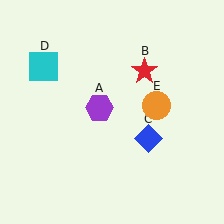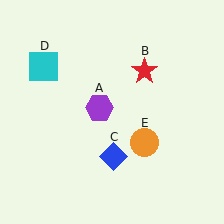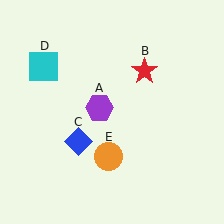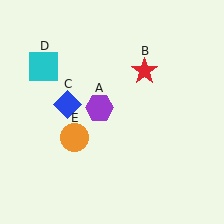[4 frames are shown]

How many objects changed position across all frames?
2 objects changed position: blue diamond (object C), orange circle (object E).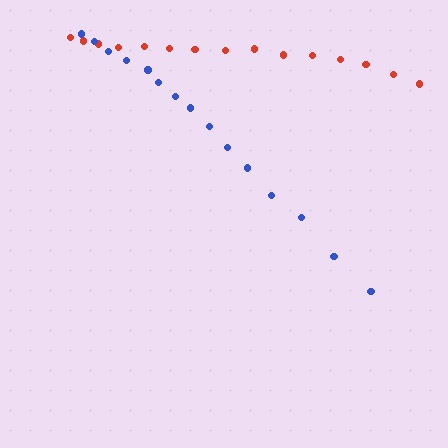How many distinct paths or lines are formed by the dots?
There are 2 distinct paths.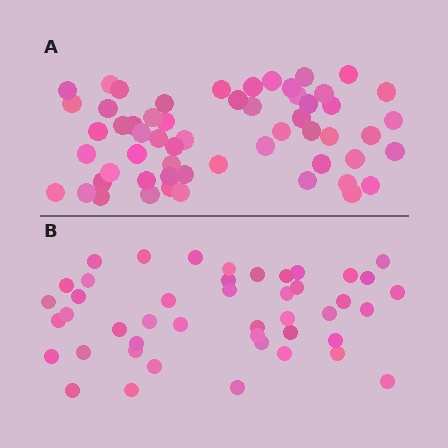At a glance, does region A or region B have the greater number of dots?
Region A (the top region) has more dots.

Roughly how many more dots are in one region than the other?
Region A has roughly 12 or so more dots than region B.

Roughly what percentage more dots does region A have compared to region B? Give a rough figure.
About 25% more.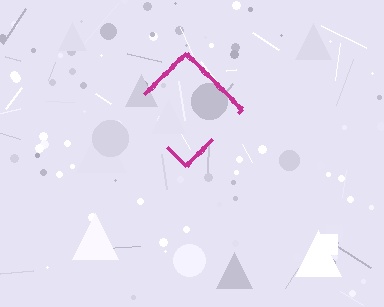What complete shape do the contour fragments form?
The contour fragments form a diamond.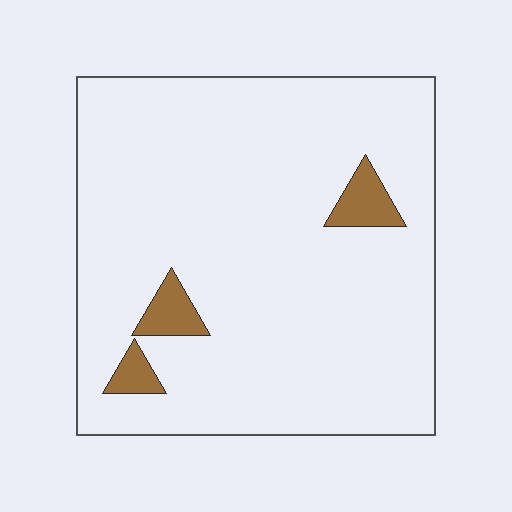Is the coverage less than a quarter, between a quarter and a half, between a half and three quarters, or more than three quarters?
Less than a quarter.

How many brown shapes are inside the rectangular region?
3.